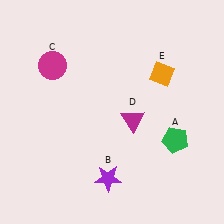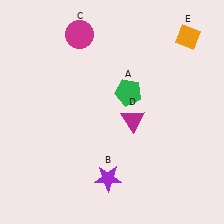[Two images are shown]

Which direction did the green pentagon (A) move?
The green pentagon (A) moved up.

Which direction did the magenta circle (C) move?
The magenta circle (C) moved up.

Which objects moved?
The objects that moved are: the green pentagon (A), the magenta circle (C), the orange diamond (E).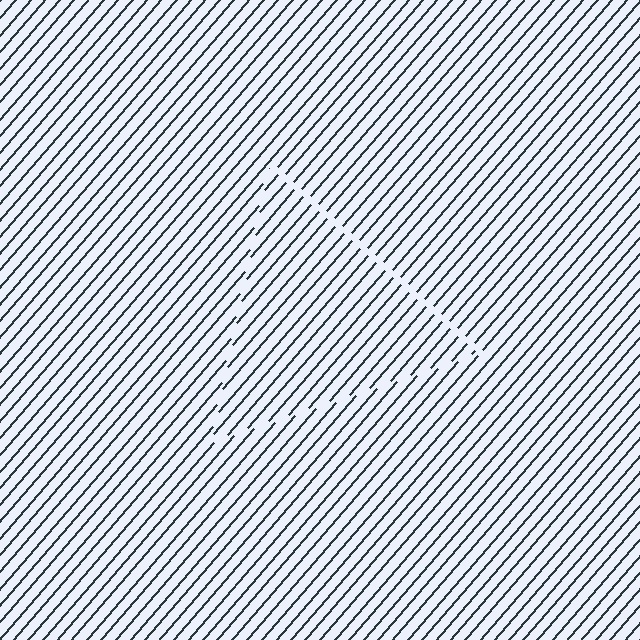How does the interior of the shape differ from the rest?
The interior of the shape contains the same grating, shifted by half a period — the contour is defined by the phase discontinuity where line-ends from the inner and outer gratings abut.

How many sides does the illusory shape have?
3 sides — the line-ends trace a triangle.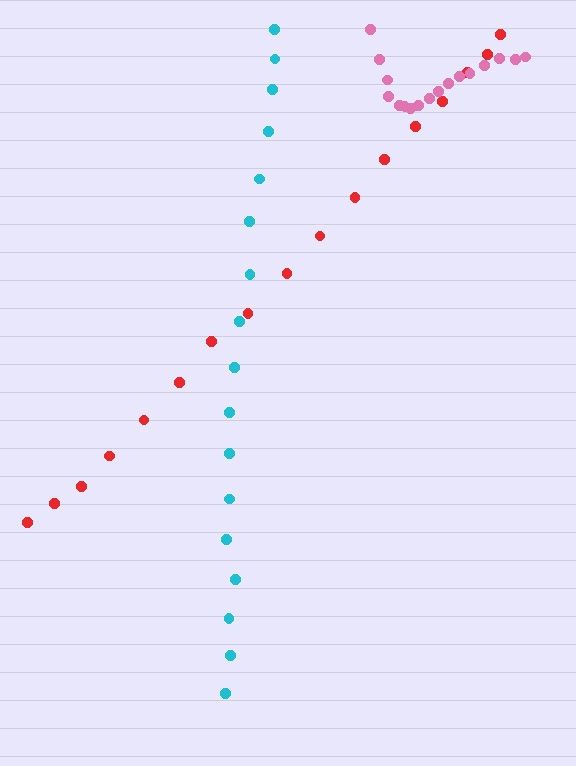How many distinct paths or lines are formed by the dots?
There are 3 distinct paths.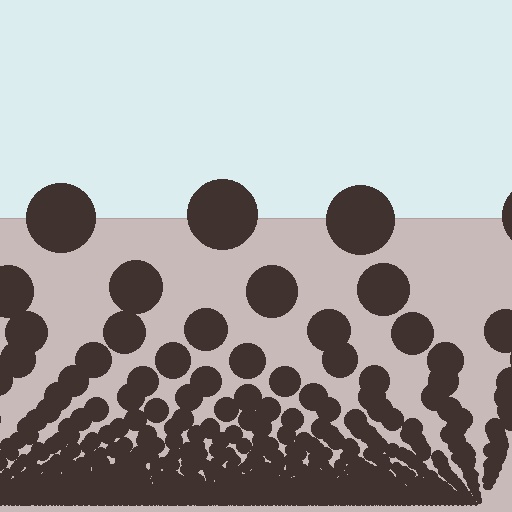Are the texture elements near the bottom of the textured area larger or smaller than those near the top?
Smaller. The gradient is inverted — elements near the bottom are smaller and denser.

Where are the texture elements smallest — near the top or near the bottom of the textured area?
Near the bottom.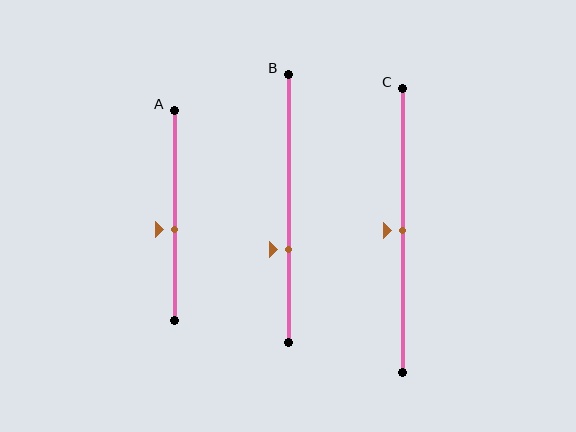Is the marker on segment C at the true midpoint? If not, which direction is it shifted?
Yes, the marker on segment C is at the true midpoint.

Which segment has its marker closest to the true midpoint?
Segment C has its marker closest to the true midpoint.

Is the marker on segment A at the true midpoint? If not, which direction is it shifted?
No, the marker on segment A is shifted downward by about 7% of the segment length.